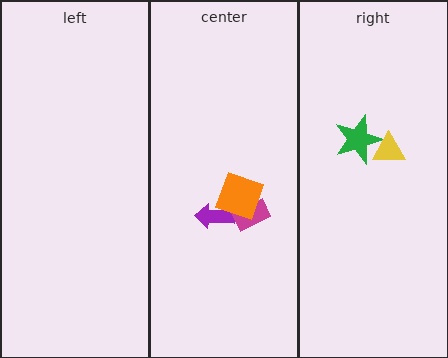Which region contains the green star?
The right region.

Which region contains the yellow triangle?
The right region.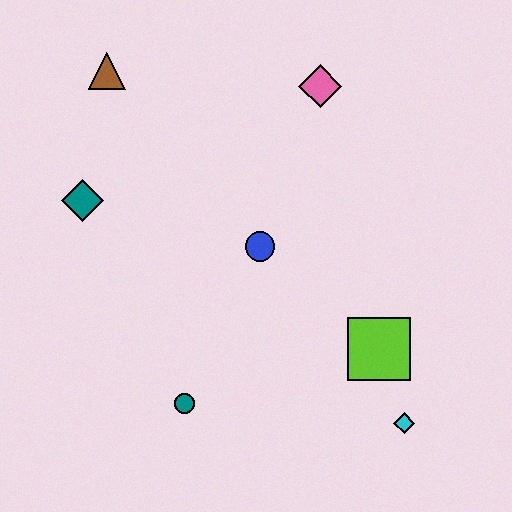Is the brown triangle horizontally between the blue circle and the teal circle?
No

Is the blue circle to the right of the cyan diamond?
No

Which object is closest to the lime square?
The cyan diamond is closest to the lime square.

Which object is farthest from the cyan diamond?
The brown triangle is farthest from the cyan diamond.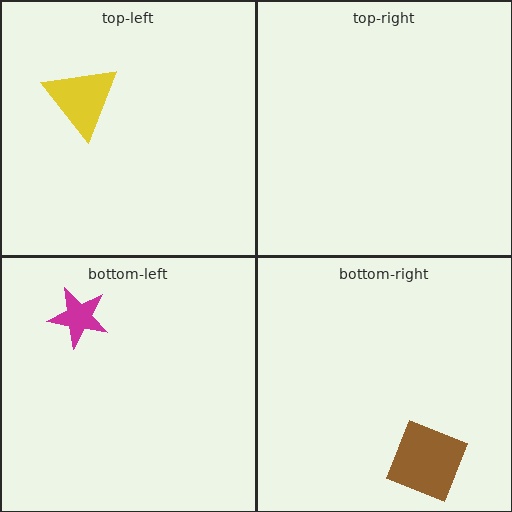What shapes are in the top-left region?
The yellow triangle.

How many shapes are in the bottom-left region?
1.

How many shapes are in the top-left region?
1.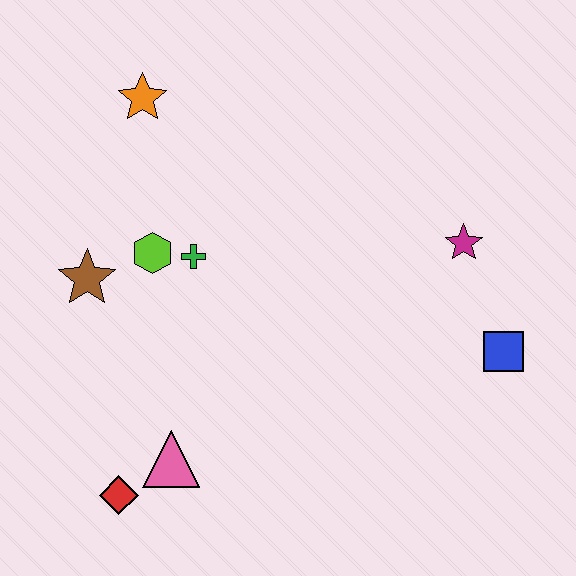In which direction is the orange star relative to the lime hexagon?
The orange star is above the lime hexagon.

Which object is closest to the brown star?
The lime hexagon is closest to the brown star.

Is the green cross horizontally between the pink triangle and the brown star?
No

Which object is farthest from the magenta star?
The red diamond is farthest from the magenta star.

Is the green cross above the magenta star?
No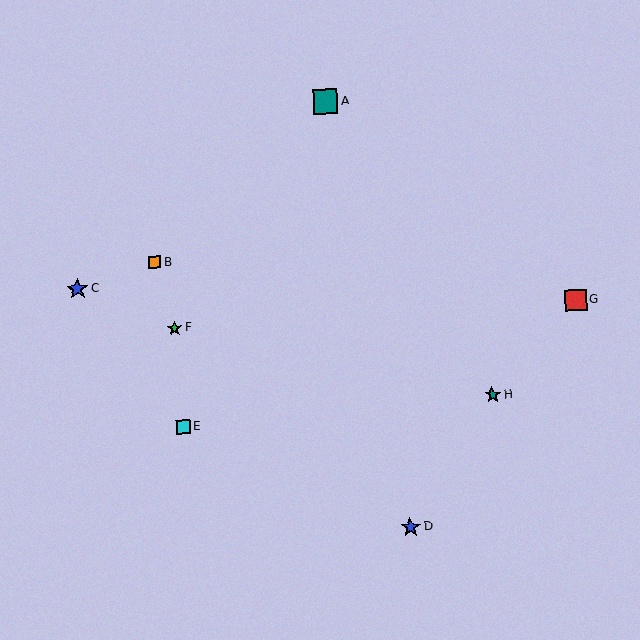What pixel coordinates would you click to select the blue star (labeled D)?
Click at (411, 527) to select the blue star D.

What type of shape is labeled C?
Shape C is a blue star.